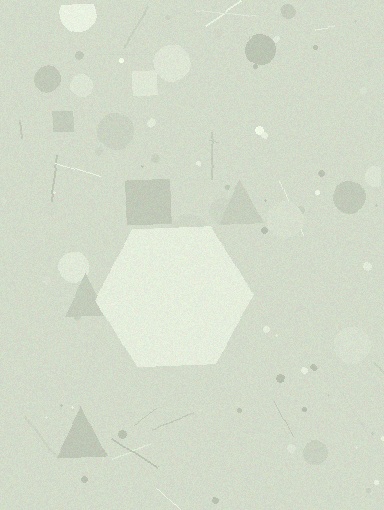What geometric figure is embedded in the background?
A hexagon is embedded in the background.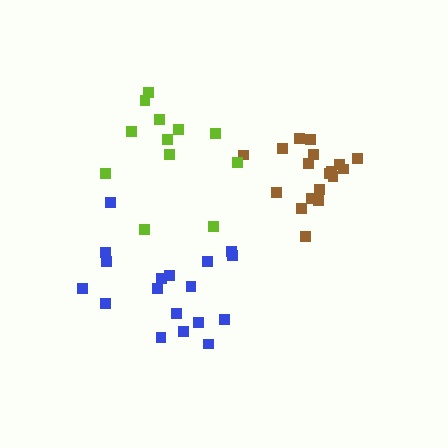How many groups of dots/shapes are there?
There are 3 groups.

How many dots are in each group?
Group 1: 18 dots, Group 2: 12 dots, Group 3: 18 dots (48 total).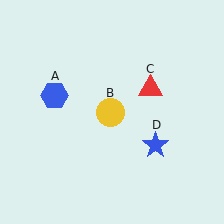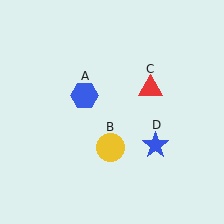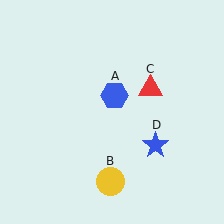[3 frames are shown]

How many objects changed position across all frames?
2 objects changed position: blue hexagon (object A), yellow circle (object B).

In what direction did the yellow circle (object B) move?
The yellow circle (object B) moved down.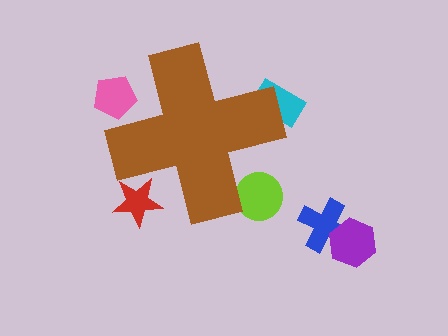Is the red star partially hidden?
Yes, the red star is partially hidden behind the brown cross.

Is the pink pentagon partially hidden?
Yes, the pink pentagon is partially hidden behind the brown cross.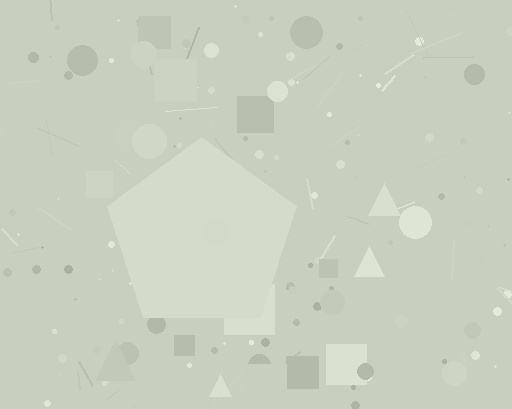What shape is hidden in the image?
A pentagon is hidden in the image.